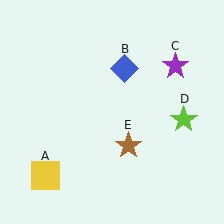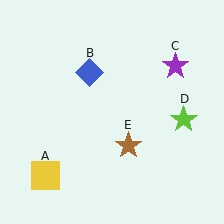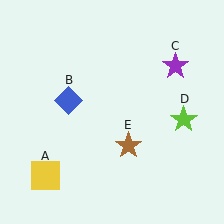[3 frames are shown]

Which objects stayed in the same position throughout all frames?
Yellow square (object A) and purple star (object C) and lime star (object D) and brown star (object E) remained stationary.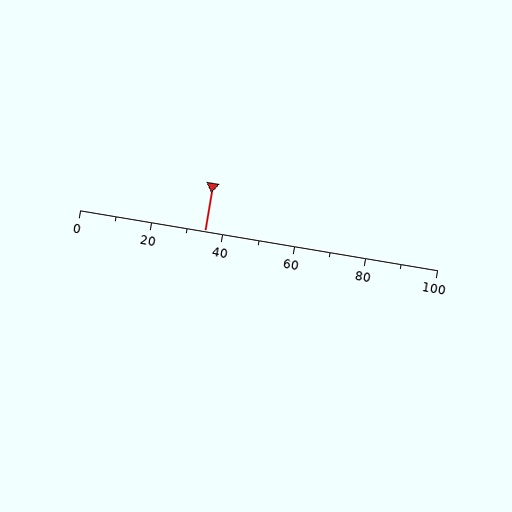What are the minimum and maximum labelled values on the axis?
The axis runs from 0 to 100.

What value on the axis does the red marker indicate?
The marker indicates approximately 35.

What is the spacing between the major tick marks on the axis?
The major ticks are spaced 20 apart.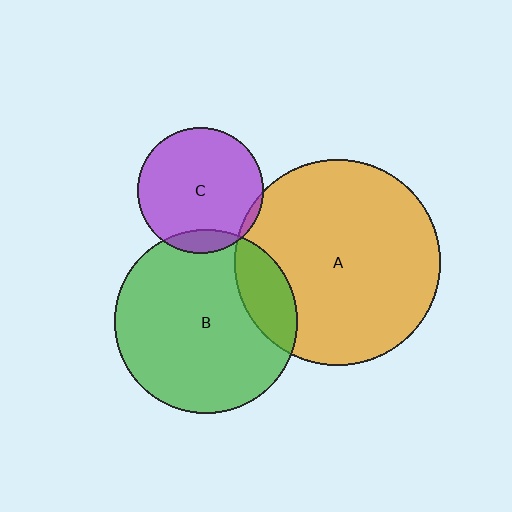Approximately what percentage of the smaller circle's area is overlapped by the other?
Approximately 15%.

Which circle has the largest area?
Circle A (orange).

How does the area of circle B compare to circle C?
Approximately 2.1 times.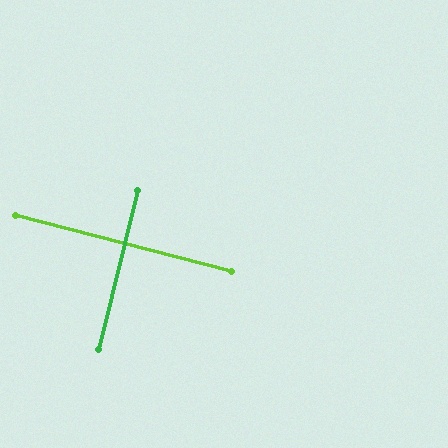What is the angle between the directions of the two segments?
Approximately 89 degrees.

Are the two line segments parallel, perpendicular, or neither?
Perpendicular — they meet at approximately 89°.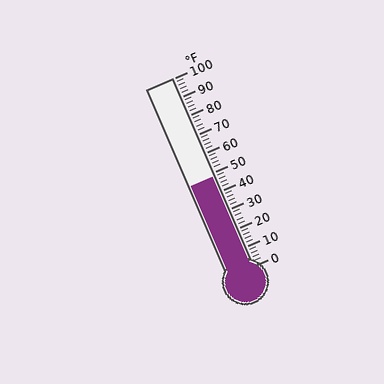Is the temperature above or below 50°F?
The temperature is below 50°F.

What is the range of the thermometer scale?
The thermometer scale ranges from 0°F to 100°F.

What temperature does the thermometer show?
The thermometer shows approximately 48°F.